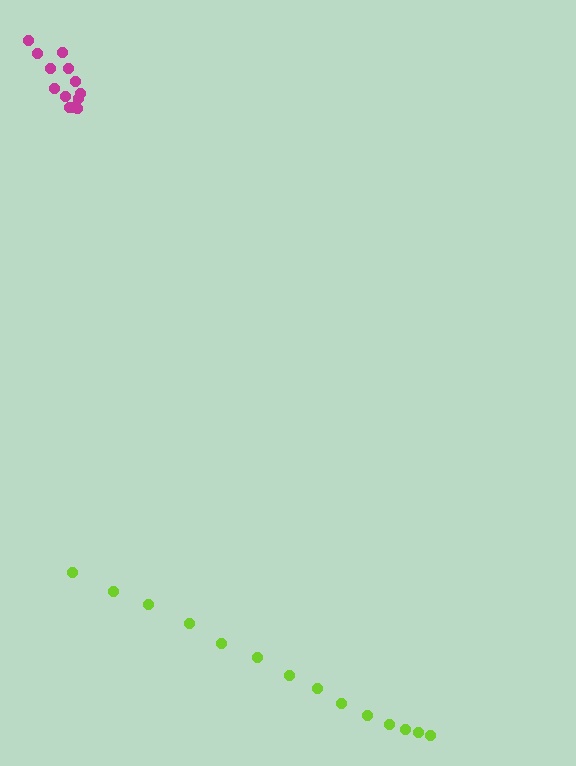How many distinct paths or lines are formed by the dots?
There are 2 distinct paths.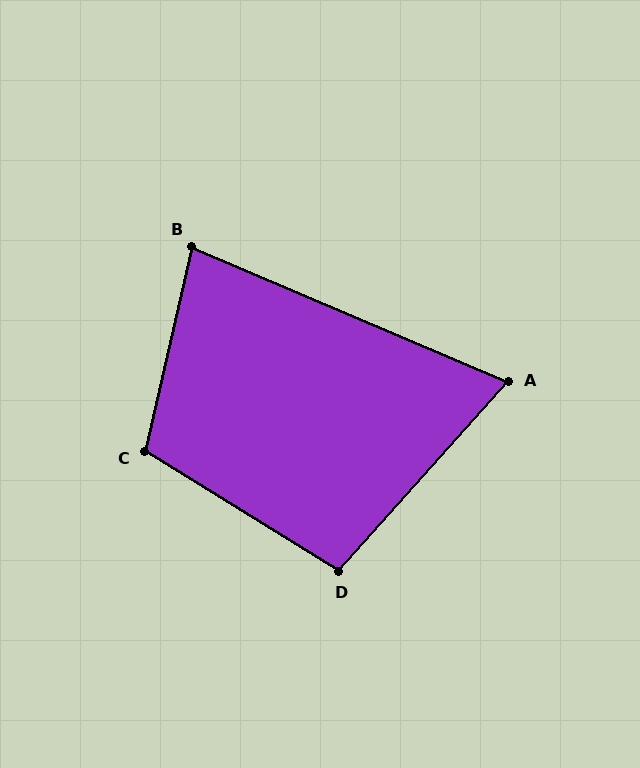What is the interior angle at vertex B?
Approximately 80 degrees (acute).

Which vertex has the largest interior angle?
C, at approximately 109 degrees.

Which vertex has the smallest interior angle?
A, at approximately 71 degrees.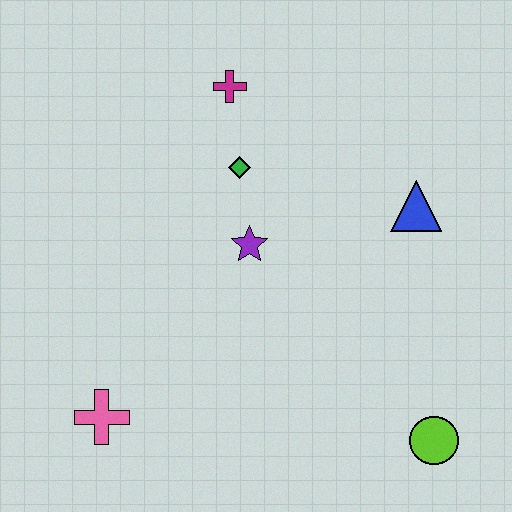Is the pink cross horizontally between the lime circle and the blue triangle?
No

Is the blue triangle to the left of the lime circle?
Yes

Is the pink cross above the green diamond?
No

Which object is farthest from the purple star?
The lime circle is farthest from the purple star.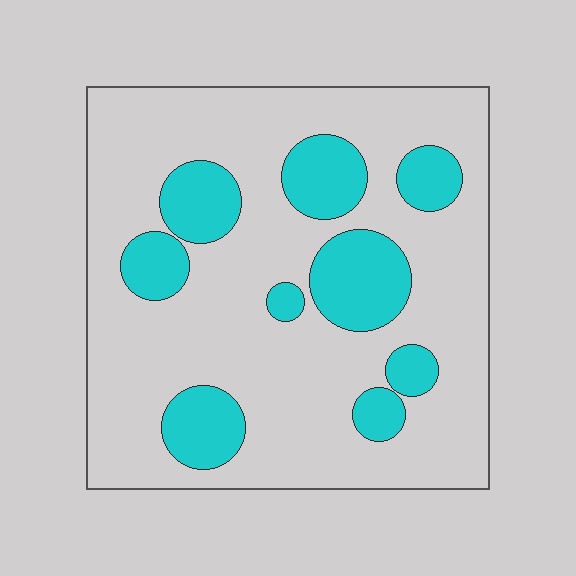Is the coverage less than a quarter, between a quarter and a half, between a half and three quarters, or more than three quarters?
Less than a quarter.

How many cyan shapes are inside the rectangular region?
9.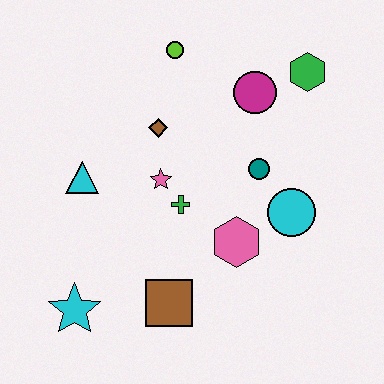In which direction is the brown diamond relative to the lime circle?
The brown diamond is below the lime circle.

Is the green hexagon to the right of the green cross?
Yes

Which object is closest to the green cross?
The pink star is closest to the green cross.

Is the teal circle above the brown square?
Yes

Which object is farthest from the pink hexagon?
The lime circle is farthest from the pink hexagon.